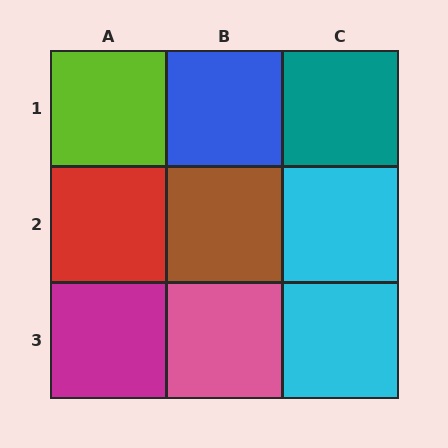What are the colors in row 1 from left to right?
Lime, blue, teal.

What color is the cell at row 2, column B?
Brown.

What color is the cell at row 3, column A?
Magenta.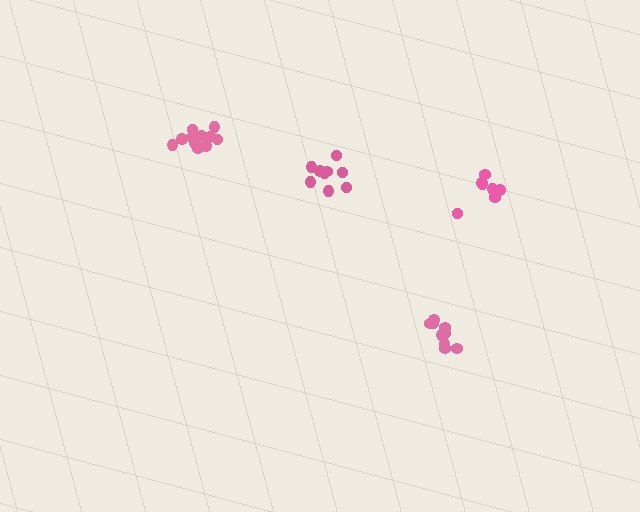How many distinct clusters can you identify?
There are 4 distinct clusters.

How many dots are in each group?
Group 1: 10 dots, Group 2: 11 dots, Group 3: 7 dots, Group 4: 9 dots (37 total).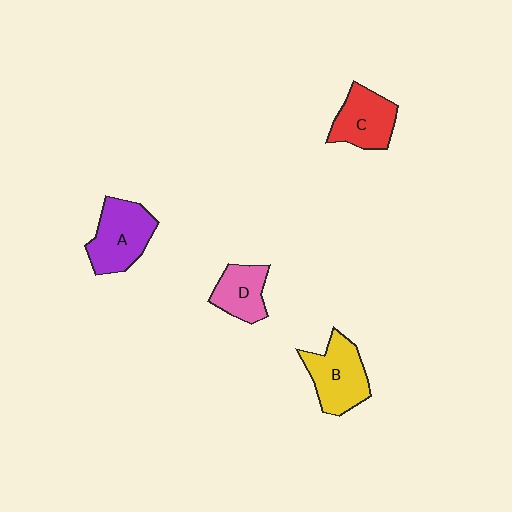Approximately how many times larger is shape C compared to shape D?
Approximately 1.2 times.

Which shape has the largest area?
Shape A (purple).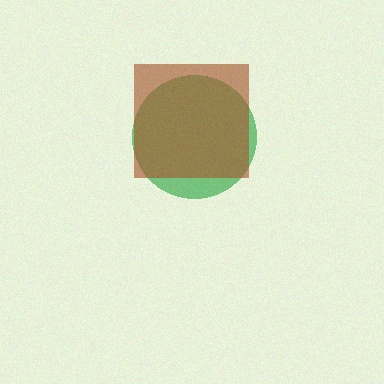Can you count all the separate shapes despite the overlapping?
Yes, there are 2 separate shapes.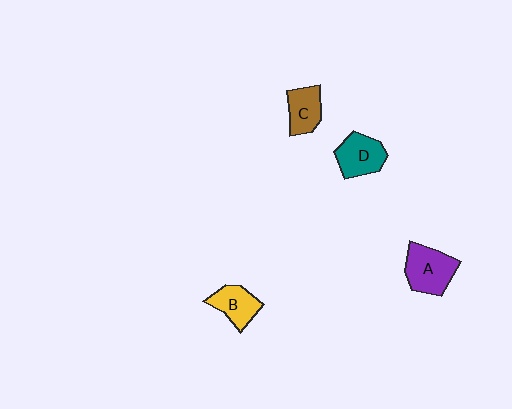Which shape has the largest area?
Shape A (purple).